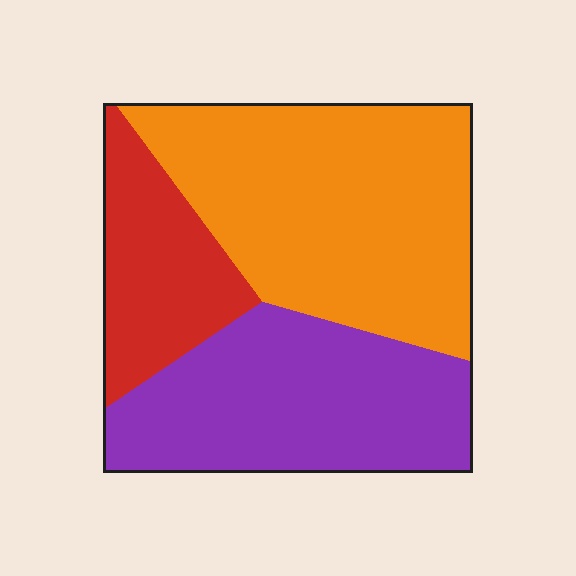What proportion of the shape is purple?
Purple covers around 35% of the shape.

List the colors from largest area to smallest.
From largest to smallest: orange, purple, red.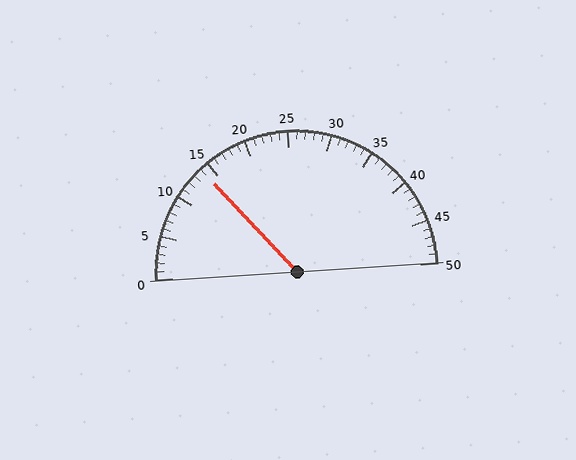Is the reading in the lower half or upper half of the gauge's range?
The reading is in the lower half of the range (0 to 50).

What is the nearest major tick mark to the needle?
The nearest major tick mark is 15.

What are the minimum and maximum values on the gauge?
The gauge ranges from 0 to 50.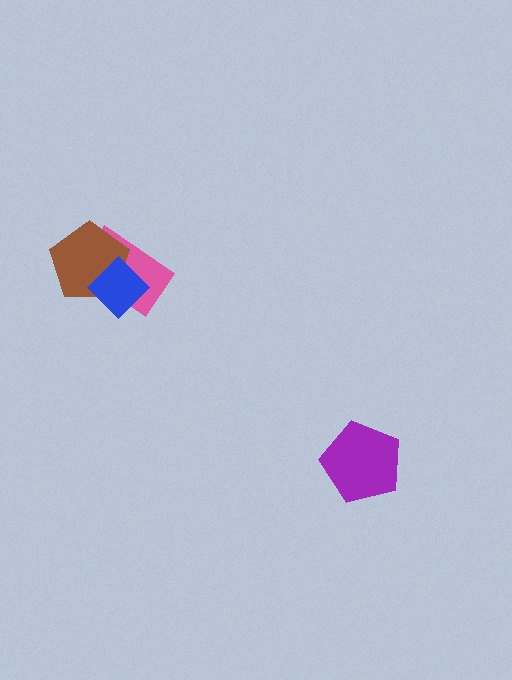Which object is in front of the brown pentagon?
The blue diamond is in front of the brown pentagon.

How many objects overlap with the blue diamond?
2 objects overlap with the blue diamond.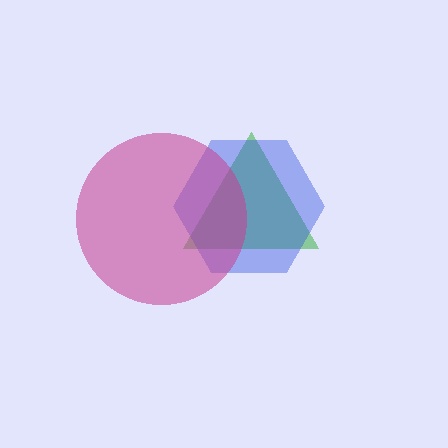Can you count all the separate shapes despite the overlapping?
Yes, there are 3 separate shapes.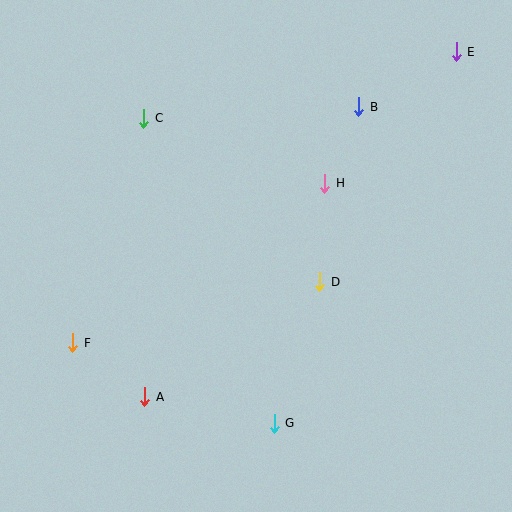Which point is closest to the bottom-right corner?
Point G is closest to the bottom-right corner.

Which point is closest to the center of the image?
Point D at (320, 282) is closest to the center.